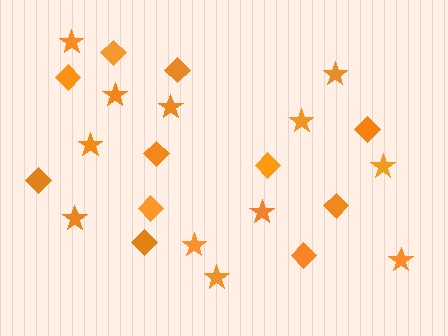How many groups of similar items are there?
There are 2 groups: one group of stars (12) and one group of diamonds (11).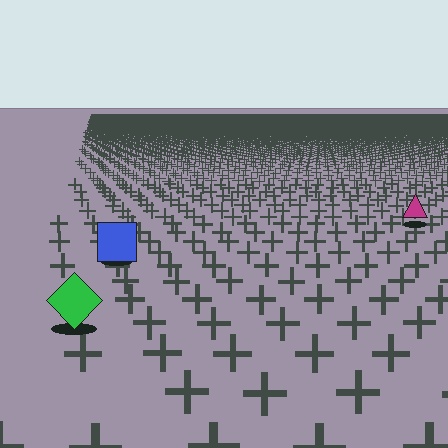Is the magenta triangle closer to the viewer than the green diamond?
No. The green diamond is closer — you can tell from the texture gradient: the ground texture is coarser near it.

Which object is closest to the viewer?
The green diamond is closest. The texture marks near it are larger and more spread out.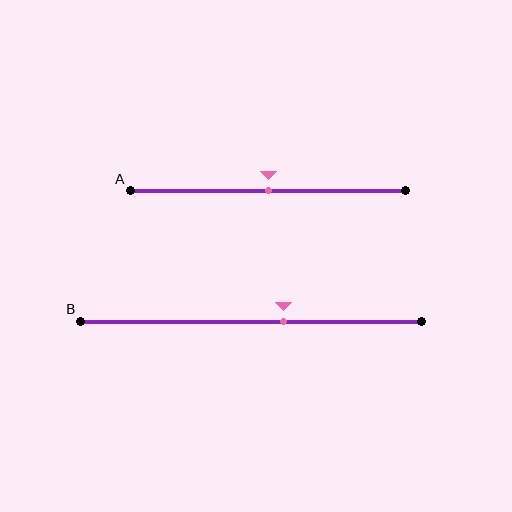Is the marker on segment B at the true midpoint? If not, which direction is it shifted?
No, the marker on segment B is shifted to the right by about 10% of the segment length.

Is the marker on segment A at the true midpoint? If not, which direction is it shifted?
Yes, the marker on segment A is at the true midpoint.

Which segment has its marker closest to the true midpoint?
Segment A has its marker closest to the true midpoint.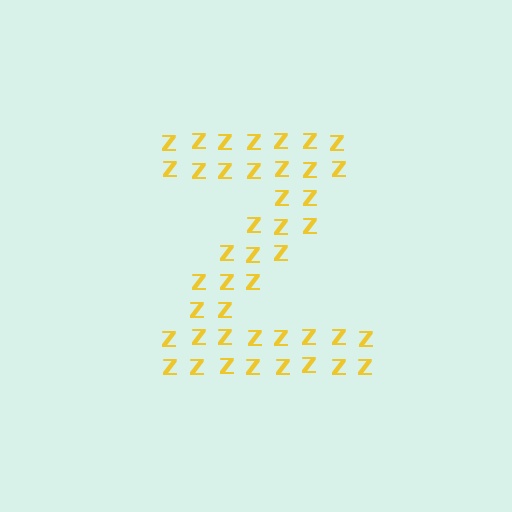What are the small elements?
The small elements are letter Z's.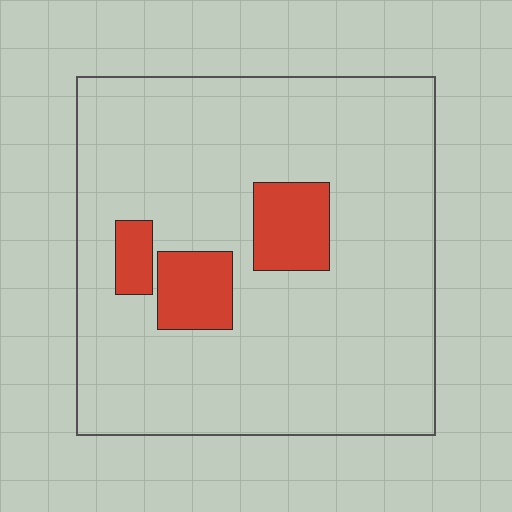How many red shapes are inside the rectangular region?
3.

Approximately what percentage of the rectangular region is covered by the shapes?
Approximately 10%.